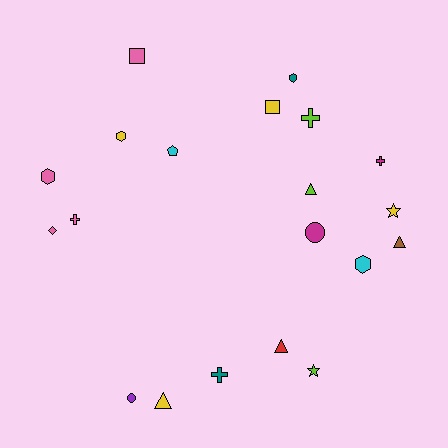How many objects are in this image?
There are 20 objects.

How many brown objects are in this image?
There is 1 brown object.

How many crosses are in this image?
There are 4 crosses.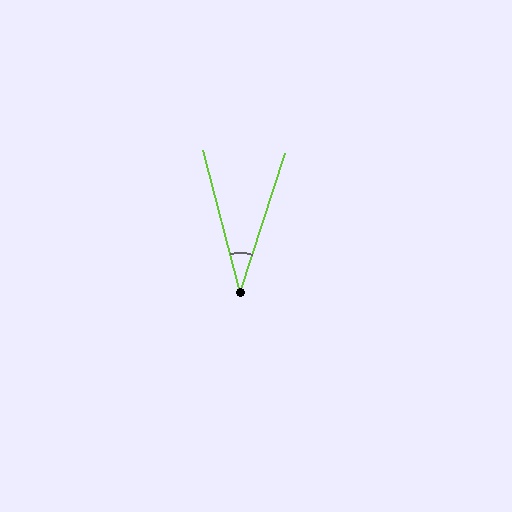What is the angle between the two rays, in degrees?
Approximately 32 degrees.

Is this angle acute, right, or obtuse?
It is acute.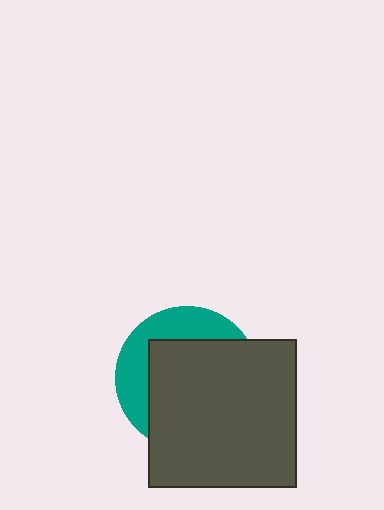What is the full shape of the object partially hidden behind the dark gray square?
The partially hidden object is a teal circle.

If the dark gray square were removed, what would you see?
You would see the complete teal circle.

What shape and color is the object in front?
The object in front is a dark gray square.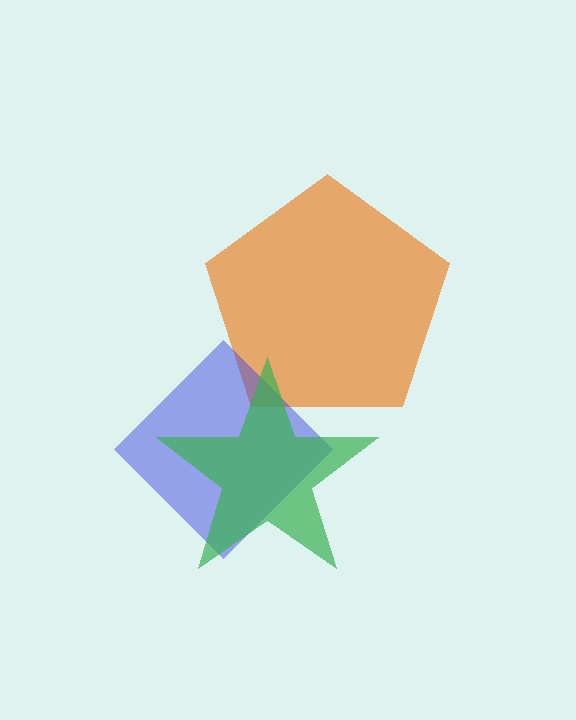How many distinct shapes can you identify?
There are 3 distinct shapes: an orange pentagon, a blue diamond, a green star.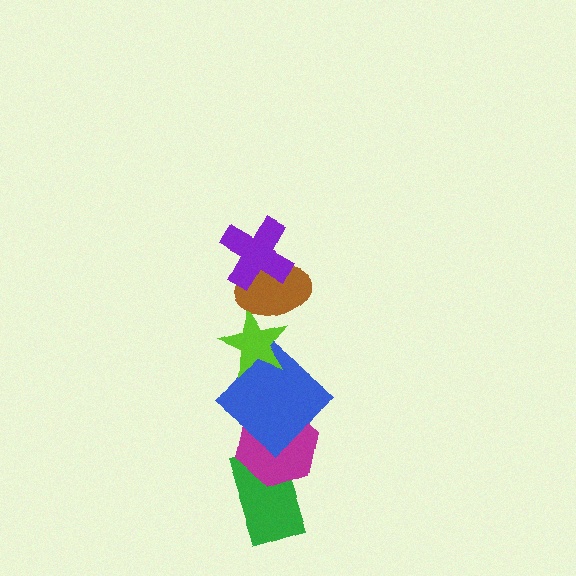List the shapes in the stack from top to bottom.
From top to bottom: the purple cross, the brown ellipse, the lime star, the blue diamond, the magenta hexagon, the green rectangle.